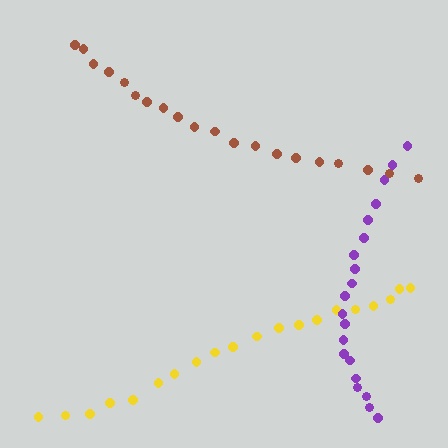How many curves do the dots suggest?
There are 3 distinct paths.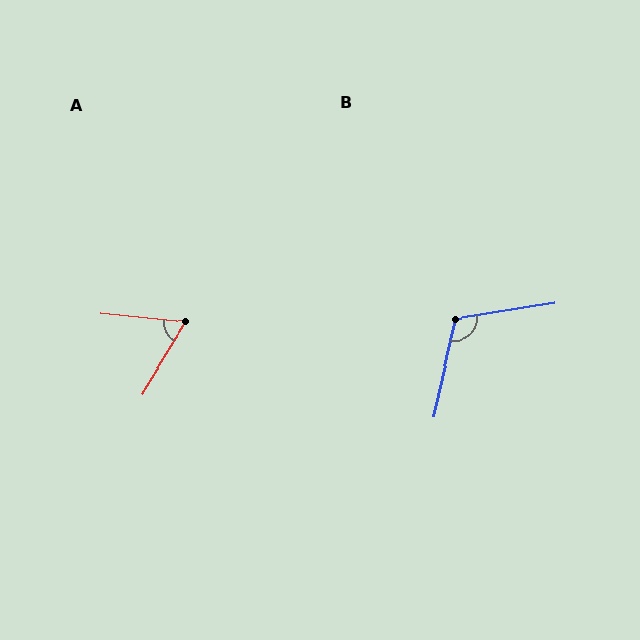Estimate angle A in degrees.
Approximately 64 degrees.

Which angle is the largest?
B, at approximately 112 degrees.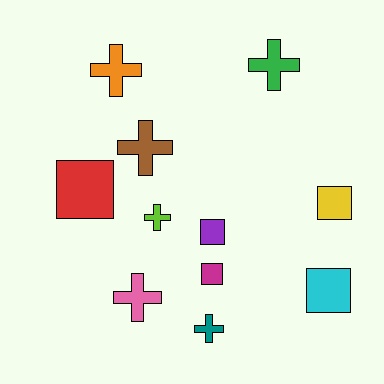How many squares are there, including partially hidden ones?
There are 5 squares.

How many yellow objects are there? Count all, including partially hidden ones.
There is 1 yellow object.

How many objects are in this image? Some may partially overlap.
There are 11 objects.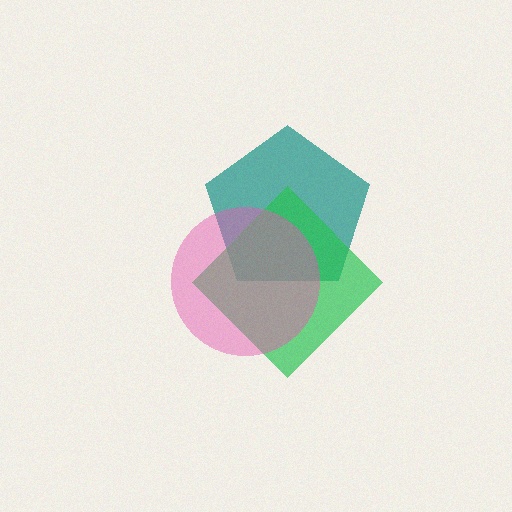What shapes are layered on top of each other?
The layered shapes are: a teal pentagon, a green diamond, a pink circle.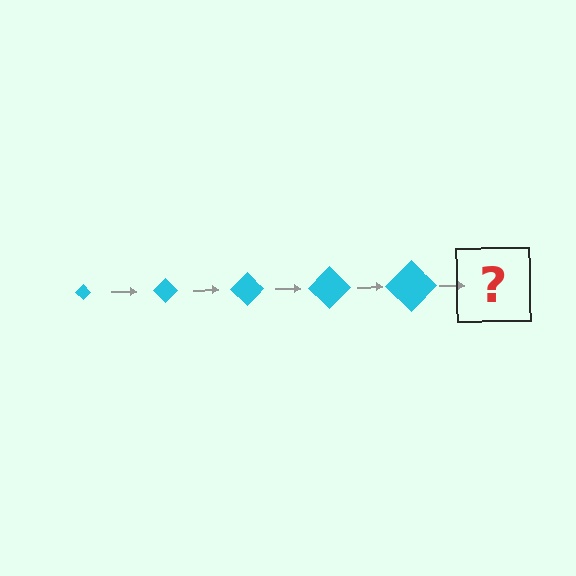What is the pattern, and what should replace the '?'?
The pattern is that the diamond gets progressively larger each step. The '?' should be a cyan diamond, larger than the previous one.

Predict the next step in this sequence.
The next step is a cyan diamond, larger than the previous one.